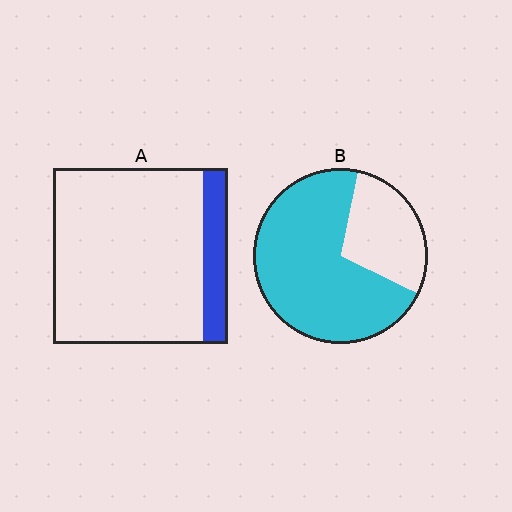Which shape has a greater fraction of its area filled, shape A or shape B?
Shape B.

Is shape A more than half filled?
No.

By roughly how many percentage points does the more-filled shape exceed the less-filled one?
By roughly 55 percentage points (B over A).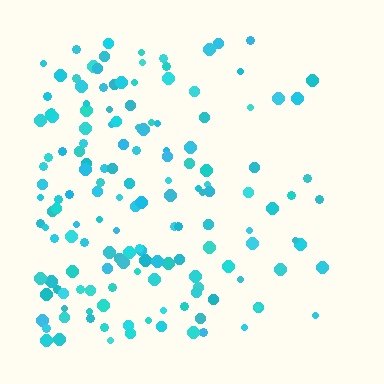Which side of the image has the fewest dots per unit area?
The right.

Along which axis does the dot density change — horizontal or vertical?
Horizontal.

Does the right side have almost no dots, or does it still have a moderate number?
Still a moderate number, just noticeably fewer than the left.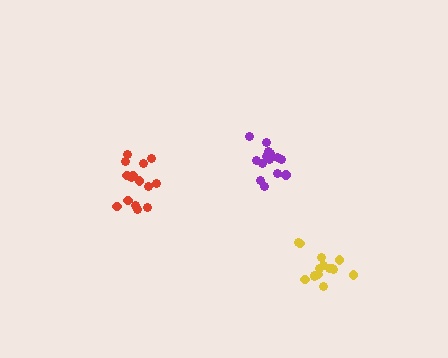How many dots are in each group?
Group 1: 14 dots, Group 2: 15 dots, Group 3: 15 dots (44 total).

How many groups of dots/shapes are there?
There are 3 groups.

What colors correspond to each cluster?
The clusters are colored: purple, red, yellow.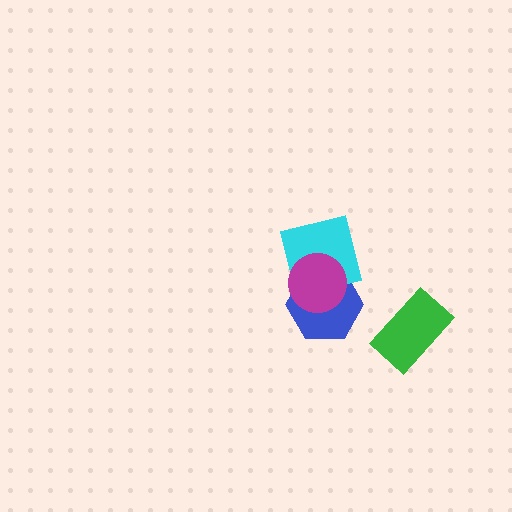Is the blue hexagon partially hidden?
Yes, it is partially covered by another shape.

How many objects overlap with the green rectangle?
0 objects overlap with the green rectangle.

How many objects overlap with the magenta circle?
2 objects overlap with the magenta circle.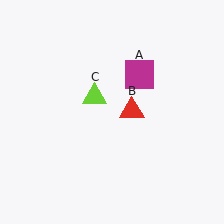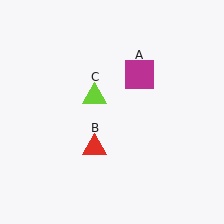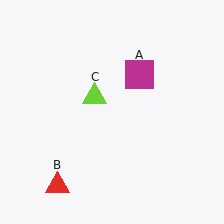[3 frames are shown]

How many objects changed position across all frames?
1 object changed position: red triangle (object B).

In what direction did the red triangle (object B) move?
The red triangle (object B) moved down and to the left.